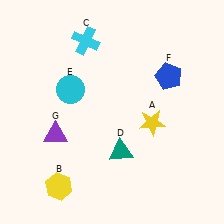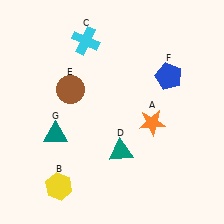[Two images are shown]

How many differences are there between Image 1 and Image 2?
There are 3 differences between the two images.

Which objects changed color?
A changed from yellow to orange. E changed from cyan to brown. G changed from purple to teal.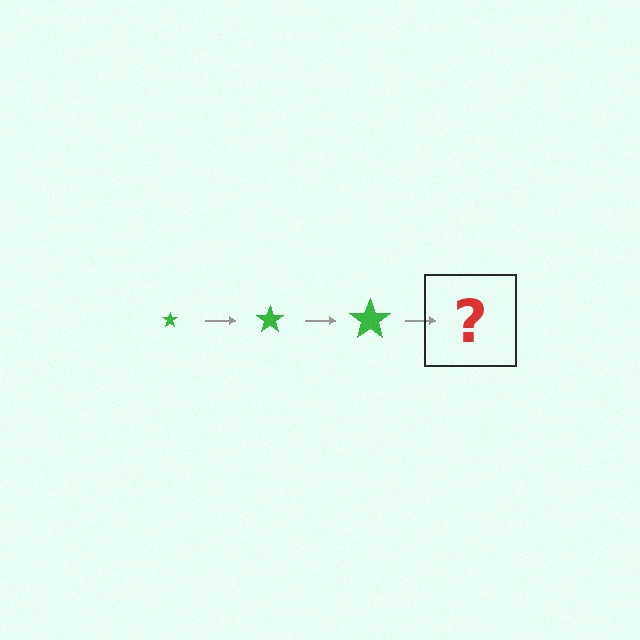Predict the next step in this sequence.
The next step is a green star, larger than the previous one.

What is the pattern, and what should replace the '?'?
The pattern is that the star gets progressively larger each step. The '?' should be a green star, larger than the previous one.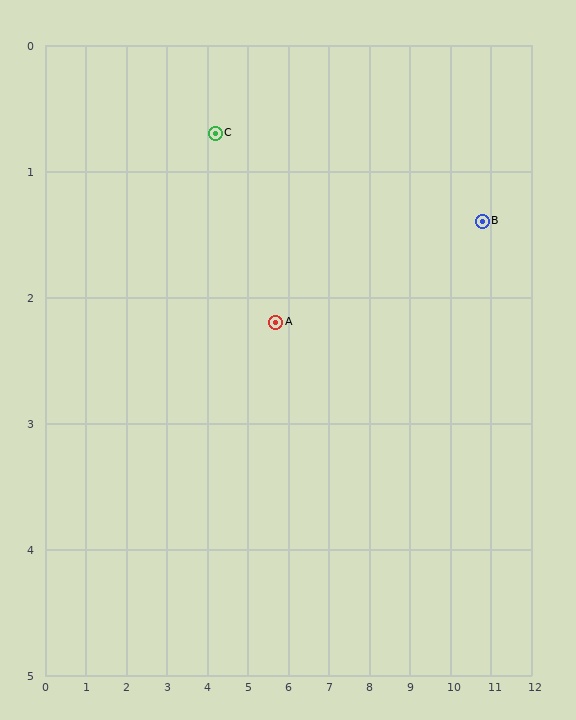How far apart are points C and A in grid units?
Points C and A are about 2.1 grid units apart.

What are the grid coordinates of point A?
Point A is at approximately (5.7, 2.2).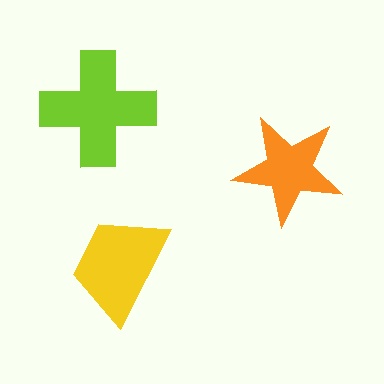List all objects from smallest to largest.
The orange star, the yellow trapezoid, the lime cross.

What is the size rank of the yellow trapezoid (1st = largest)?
2nd.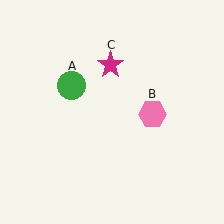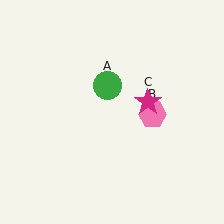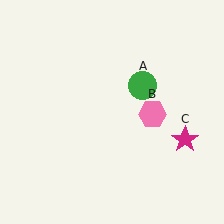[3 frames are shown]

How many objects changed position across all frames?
2 objects changed position: green circle (object A), magenta star (object C).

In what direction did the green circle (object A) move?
The green circle (object A) moved right.